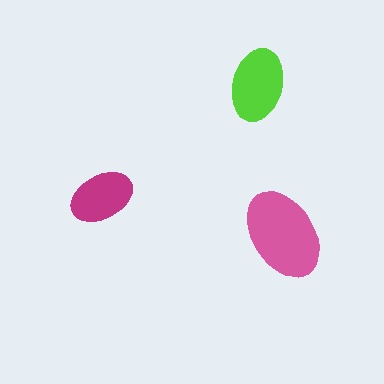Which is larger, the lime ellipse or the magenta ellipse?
The lime one.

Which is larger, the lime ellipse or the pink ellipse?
The pink one.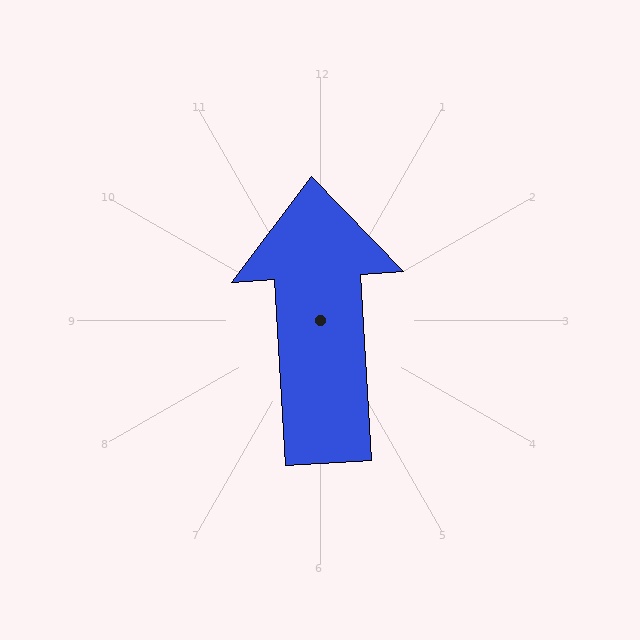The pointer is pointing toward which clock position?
Roughly 12 o'clock.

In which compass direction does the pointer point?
North.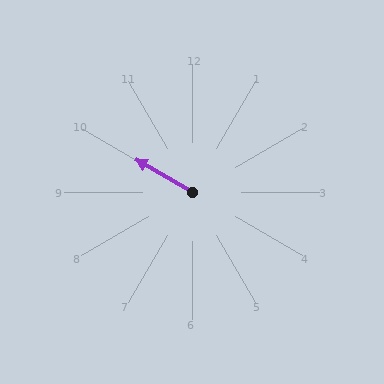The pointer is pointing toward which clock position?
Roughly 10 o'clock.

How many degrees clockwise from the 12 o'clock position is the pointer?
Approximately 300 degrees.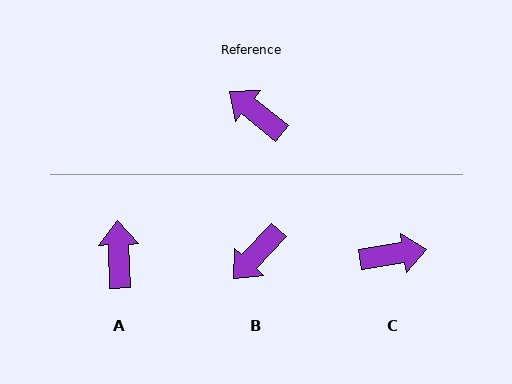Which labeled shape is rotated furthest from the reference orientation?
C, about 132 degrees away.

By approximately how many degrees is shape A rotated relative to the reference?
Approximately 49 degrees clockwise.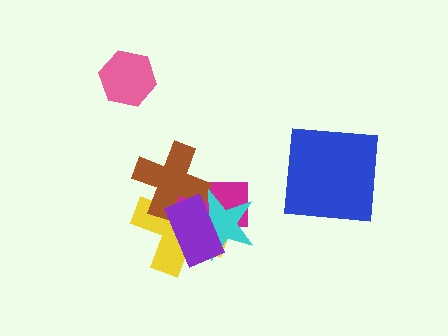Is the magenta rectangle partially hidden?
Yes, it is partially covered by another shape.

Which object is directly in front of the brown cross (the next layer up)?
The cyan star is directly in front of the brown cross.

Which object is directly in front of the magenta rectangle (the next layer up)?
The brown cross is directly in front of the magenta rectangle.